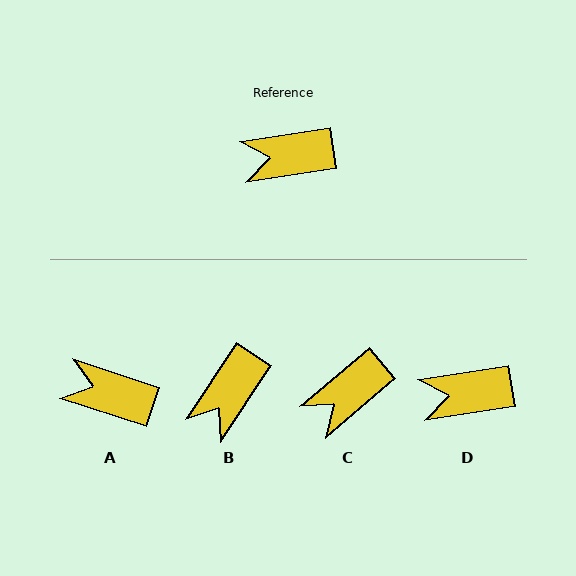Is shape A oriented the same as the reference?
No, it is off by about 27 degrees.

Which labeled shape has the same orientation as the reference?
D.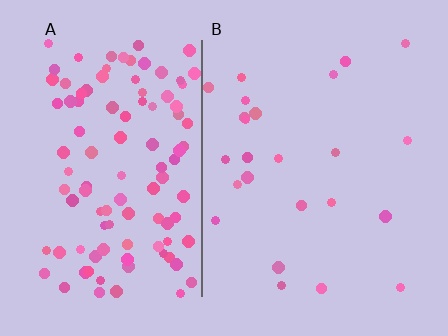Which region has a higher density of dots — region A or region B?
A (the left).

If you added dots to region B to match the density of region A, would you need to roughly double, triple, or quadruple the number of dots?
Approximately quadruple.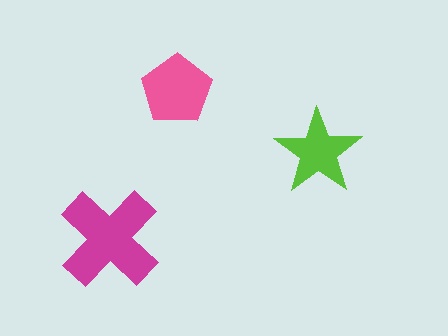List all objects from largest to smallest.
The magenta cross, the pink pentagon, the lime star.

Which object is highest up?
The pink pentagon is topmost.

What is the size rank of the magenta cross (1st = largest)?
1st.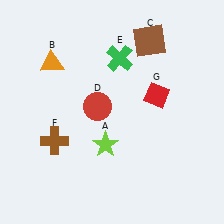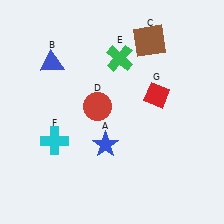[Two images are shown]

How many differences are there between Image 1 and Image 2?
There are 3 differences between the two images.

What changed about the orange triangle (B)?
In Image 1, B is orange. In Image 2, it changed to blue.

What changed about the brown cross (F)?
In Image 1, F is brown. In Image 2, it changed to cyan.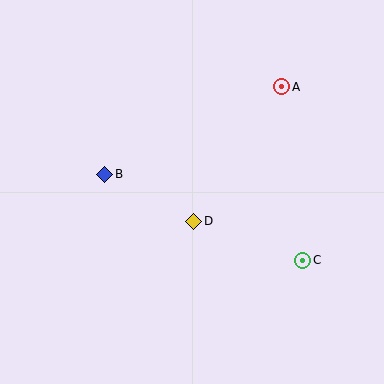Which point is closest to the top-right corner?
Point A is closest to the top-right corner.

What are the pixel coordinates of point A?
Point A is at (282, 87).